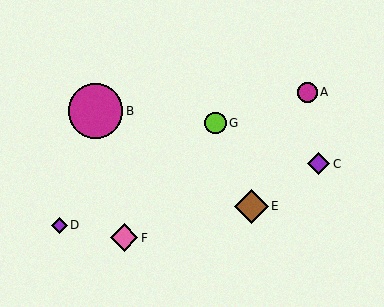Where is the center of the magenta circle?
The center of the magenta circle is at (96, 111).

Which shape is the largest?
The magenta circle (labeled B) is the largest.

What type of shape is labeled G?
Shape G is a lime circle.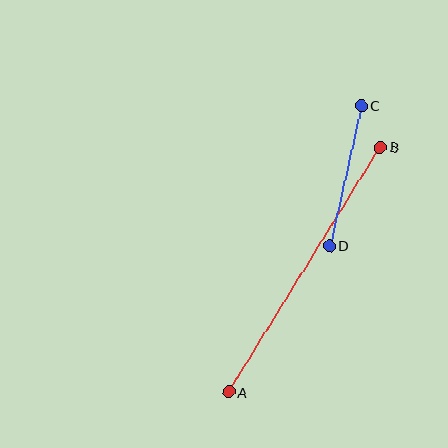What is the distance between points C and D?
The distance is approximately 144 pixels.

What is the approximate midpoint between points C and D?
The midpoint is at approximately (345, 176) pixels.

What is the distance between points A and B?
The distance is approximately 288 pixels.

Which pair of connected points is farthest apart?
Points A and B are farthest apart.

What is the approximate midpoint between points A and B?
The midpoint is at approximately (305, 270) pixels.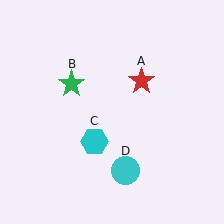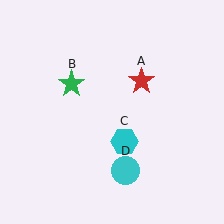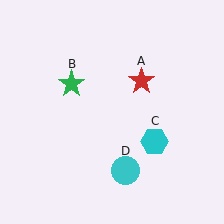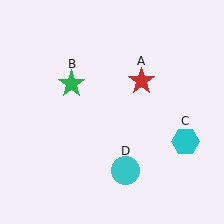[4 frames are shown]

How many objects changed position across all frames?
1 object changed position: cyan hexagon (object C).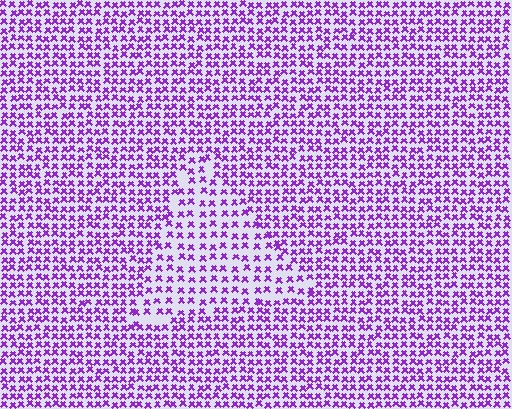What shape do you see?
I see a triangle.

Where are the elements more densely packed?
The elements are more densely packed outside the triangle boundary.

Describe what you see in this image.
The image contains small purple elements arranged at two different densities. A triangle-shaped region is visible where the elements are less densely packed than the surrounding area.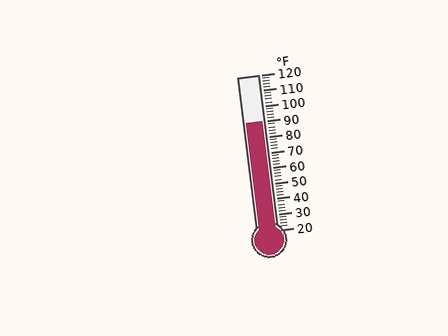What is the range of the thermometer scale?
The thermometer scale ranges from 20°F to 120°F.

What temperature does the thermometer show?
The thermometer shows approximately 90°F.